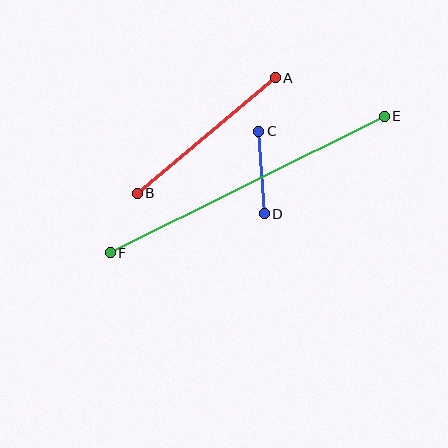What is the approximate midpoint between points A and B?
The midpoint is at approximately (206, 135) pixels.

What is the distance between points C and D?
The distance is approximately 83 pixels.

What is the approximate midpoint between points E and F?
The midpoint is at approximately (247, 184) pixels.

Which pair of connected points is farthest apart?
Points E and F are farthest apart.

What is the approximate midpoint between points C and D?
The midpoint is at approximately (262, 172) pixels.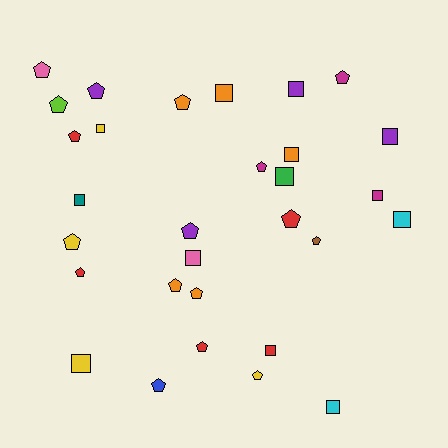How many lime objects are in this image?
There is 1 lime object.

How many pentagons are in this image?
There are 17 pentagons.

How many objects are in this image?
There are 30 objects.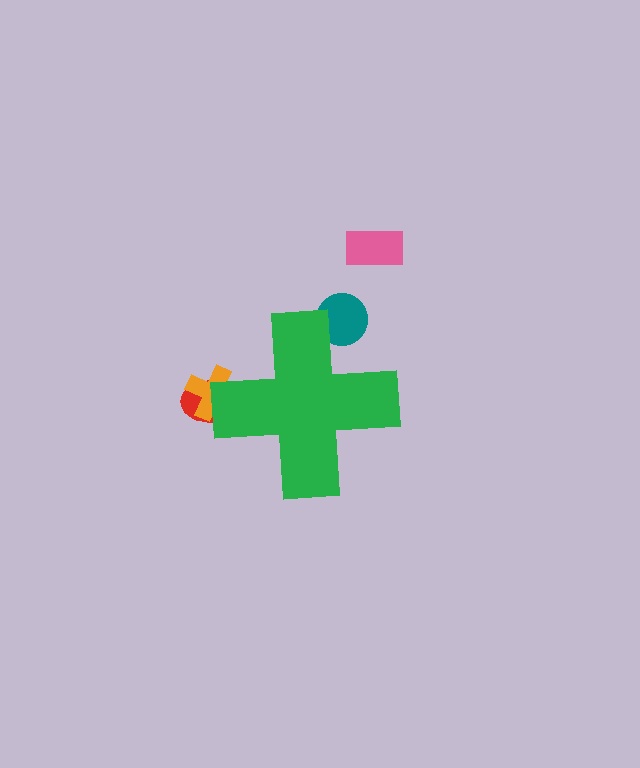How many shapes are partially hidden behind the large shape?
3 shapes are partially hidden.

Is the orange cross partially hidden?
Yes, the orange cross is partially hidden behind the green cross.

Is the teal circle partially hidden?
Yes, the teal circle is partially hidden behind the green cross.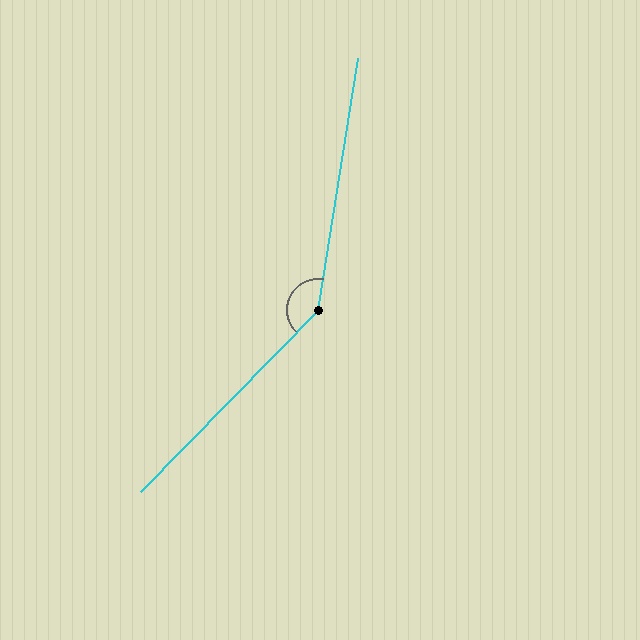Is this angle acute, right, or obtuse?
It is obtuse.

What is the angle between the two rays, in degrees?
Approximately 145 degrees.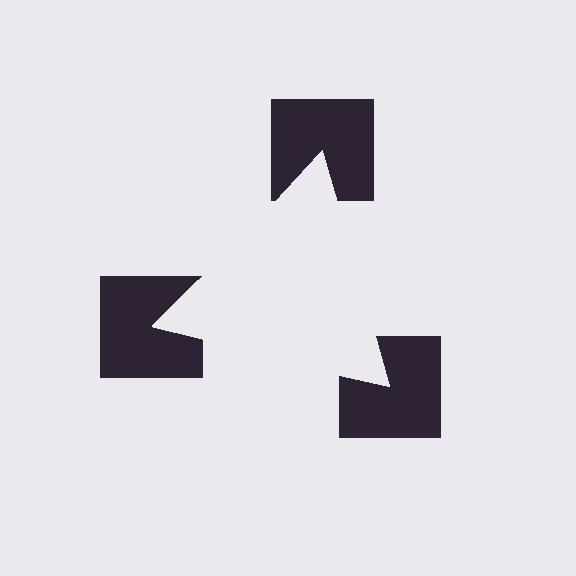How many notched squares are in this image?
There are 3 — one at each vertex of the illusory triangle.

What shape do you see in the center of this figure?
An illusory triangle — its edges are inferred from the aligned wedge cuts in the notched squares, not physically drawn.